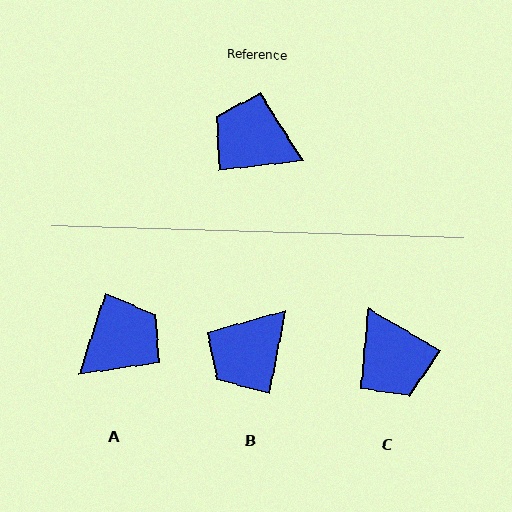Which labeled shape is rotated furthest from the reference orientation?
C, about 143 degrees away.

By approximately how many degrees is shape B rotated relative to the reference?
Approximately 73 degrees counter-clockwise.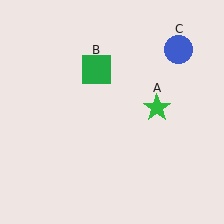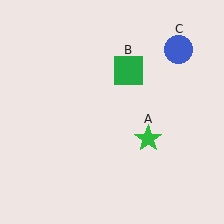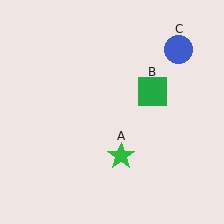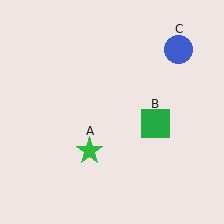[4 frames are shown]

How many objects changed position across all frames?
2 objects changed position: green star (object A), green square (object B).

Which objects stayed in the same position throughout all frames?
Blue circle (object C) remained stationary.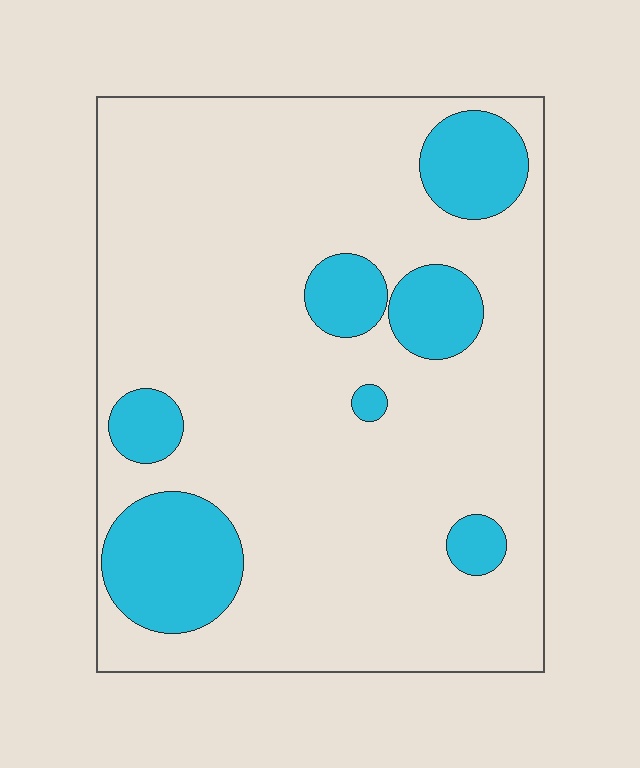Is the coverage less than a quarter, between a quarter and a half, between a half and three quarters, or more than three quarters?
Less than a quarter.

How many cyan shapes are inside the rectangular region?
7.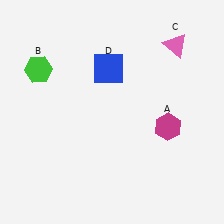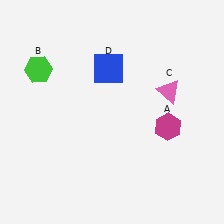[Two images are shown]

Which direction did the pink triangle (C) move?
The pink triangle (C) moved down.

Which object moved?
The pink triangle (C) moved down.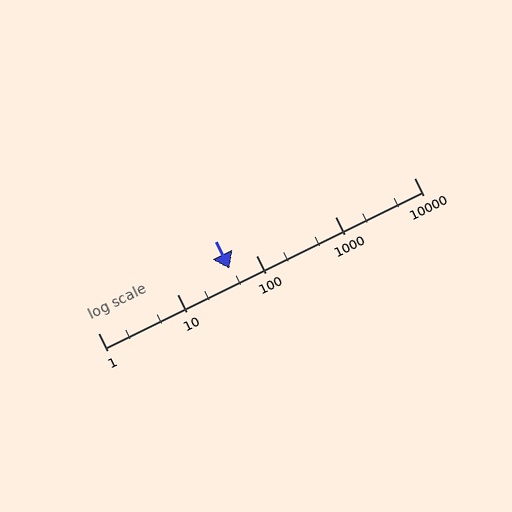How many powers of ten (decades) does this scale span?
The scale spans 4 decades, from 1 to 10000.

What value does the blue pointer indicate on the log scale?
The pointer indicates approximately 46.